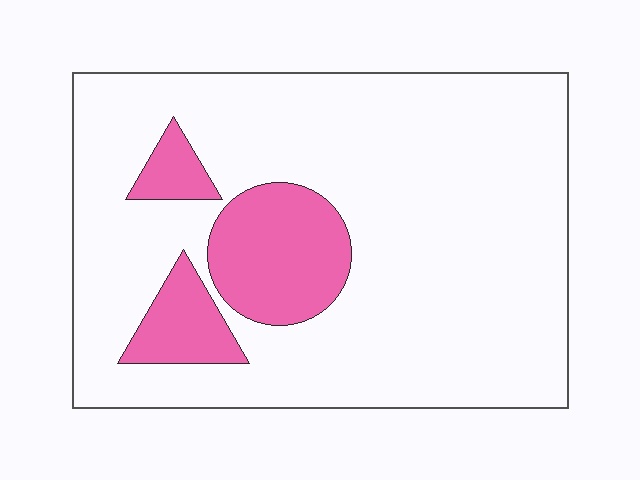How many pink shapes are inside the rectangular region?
3.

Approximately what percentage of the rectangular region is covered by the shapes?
Approximately 15%.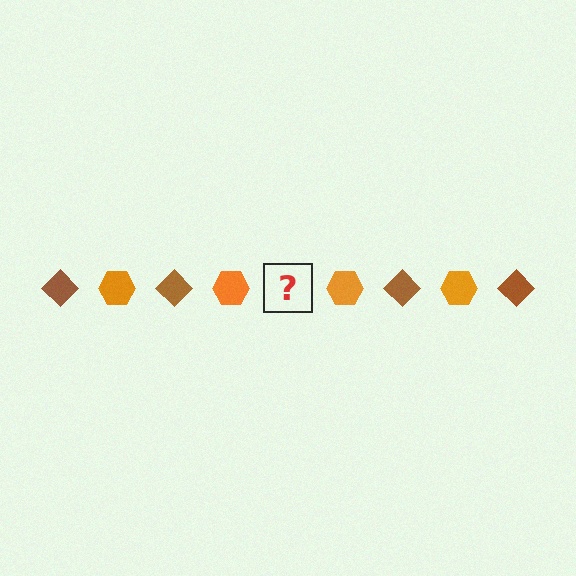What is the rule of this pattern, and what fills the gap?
The rule is that the pattern alternates between brown diamond and orange hexagon. The gap should be filled with a brown diamond.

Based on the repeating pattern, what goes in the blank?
The blank should be a brown diamond.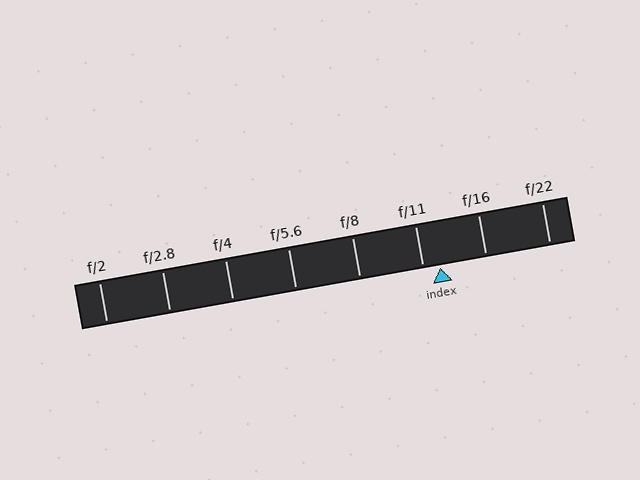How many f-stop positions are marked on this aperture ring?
There are 8 f-stop positions marked.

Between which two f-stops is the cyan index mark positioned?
The index mark is between f/11 and f/16.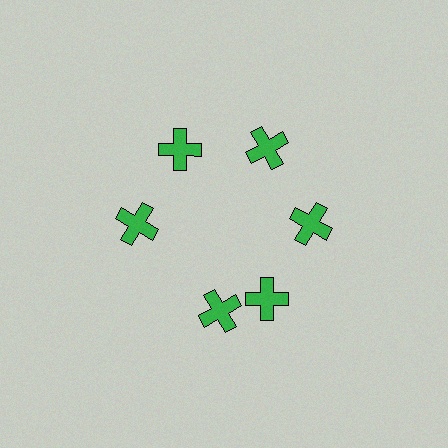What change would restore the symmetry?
The symmetry would be restored by rotating it back into even spacing with its neighbors so that all 6 crosses sit at equal angles and equal distance from the center.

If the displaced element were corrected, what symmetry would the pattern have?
It would have 6-fold rotational symmetry — the pattern would map onto itself every 60 degrees.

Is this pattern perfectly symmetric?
No. The 6 green crosses are arranged in a ring, but one element near the 7 o'clock position is rotated out of alignment along the ring, breaking the 6-fold rotational symmetry.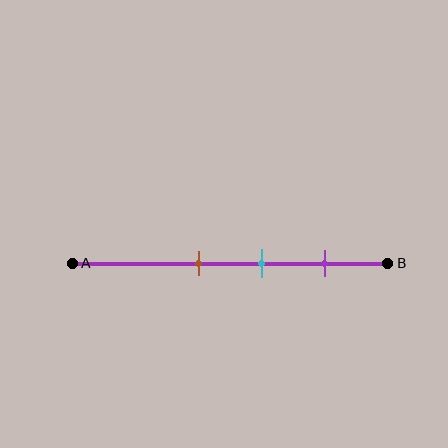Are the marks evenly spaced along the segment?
Yes, the marks are approximately evenly spaced.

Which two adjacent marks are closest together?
The brown and cyan marks are the closest adjacent pair.